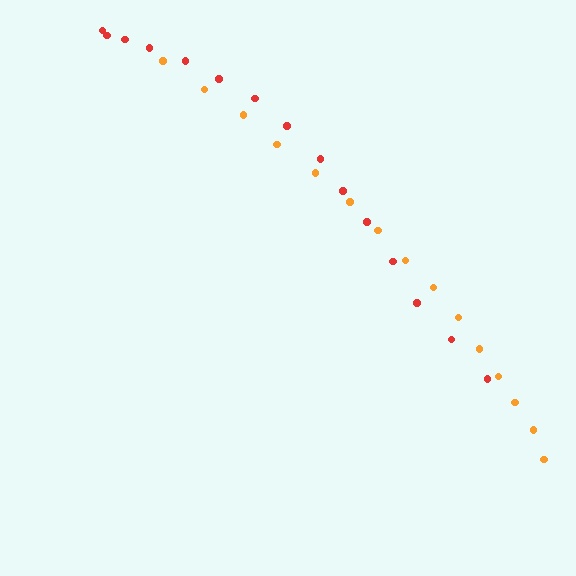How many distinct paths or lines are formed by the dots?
There are 2 distinct paths.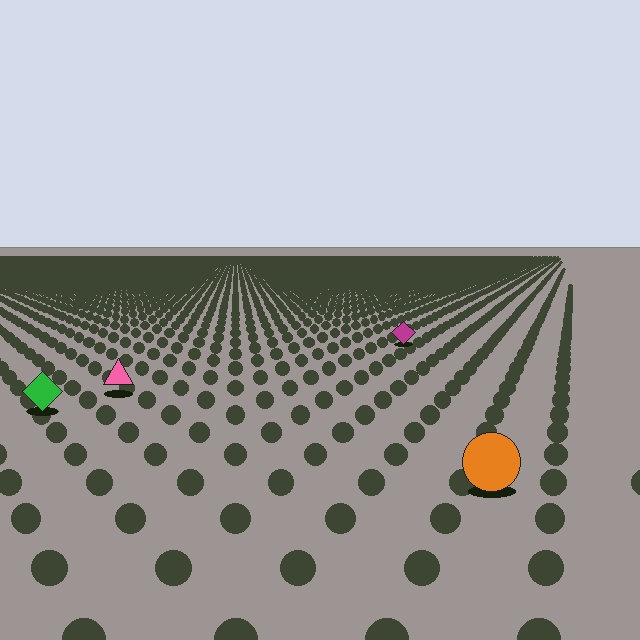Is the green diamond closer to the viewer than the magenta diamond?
Yes. The green diamond is closer — you can tell from the texture gradient: the ground texture is coarser near it.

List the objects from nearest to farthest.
From nearest to farthest: the orange circle, the green diamond, the pink triangle, the magenta diamond.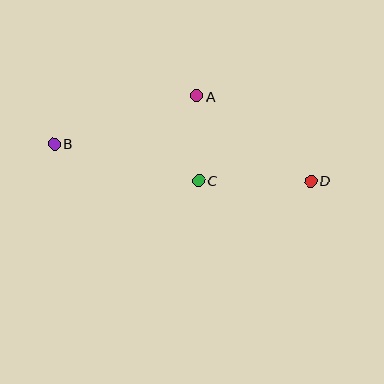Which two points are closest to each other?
Points A and C are closest to each other.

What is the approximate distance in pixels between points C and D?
The distance between C and D is approximately 112 pixels.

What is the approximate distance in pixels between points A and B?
The distance between A and B is approximately 150 pixels.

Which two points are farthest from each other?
Points B and D are farthest from each other.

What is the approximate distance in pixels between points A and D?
The distance between A and D is approximately 143 pixels.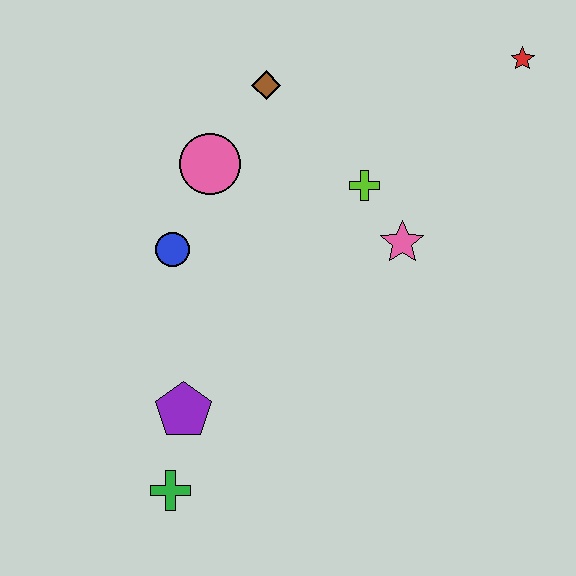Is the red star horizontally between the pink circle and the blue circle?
No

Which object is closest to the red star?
The lime cross is closest to the red star.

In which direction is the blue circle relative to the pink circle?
The blue circle is below the pink circle.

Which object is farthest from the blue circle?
The red star is farthest from the blue circle.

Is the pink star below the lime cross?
Yes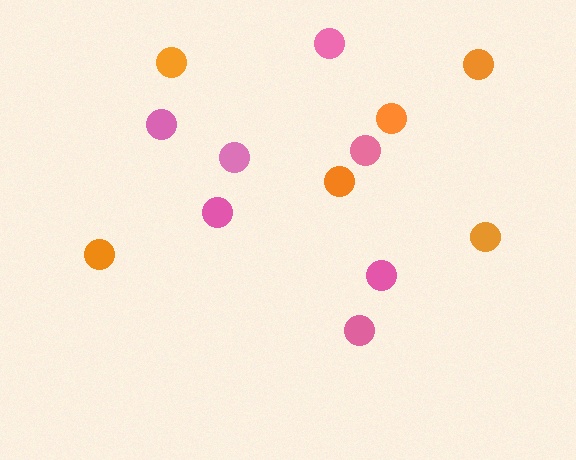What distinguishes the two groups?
There are 2 groups: one group of pink circles (7) and one group of orange circles (6).